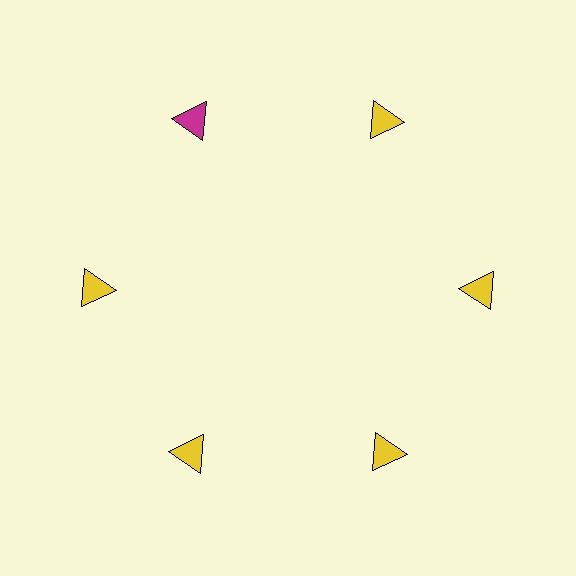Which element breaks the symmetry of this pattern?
The magenta triangle at roughly the 11 o'clock position breaks the symmetry. All other shapes are yellow triangles.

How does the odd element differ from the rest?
It has a different color: magenta instead of yellow.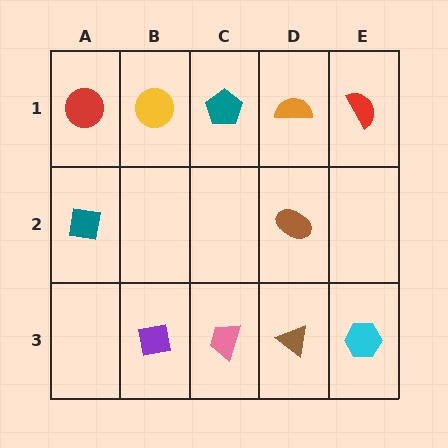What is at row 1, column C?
A teal pentagon.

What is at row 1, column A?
A red circle.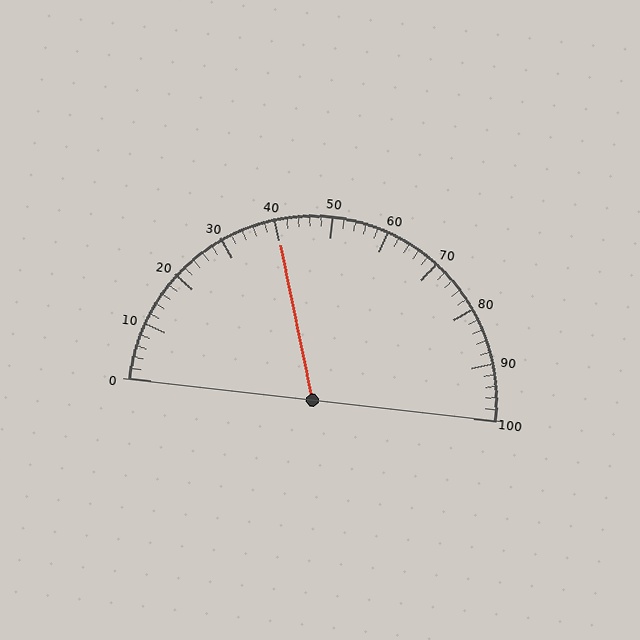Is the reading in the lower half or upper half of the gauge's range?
The reading is in the lower half of the range (0 to 100).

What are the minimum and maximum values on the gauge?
The gauge ranges from 0 to 100.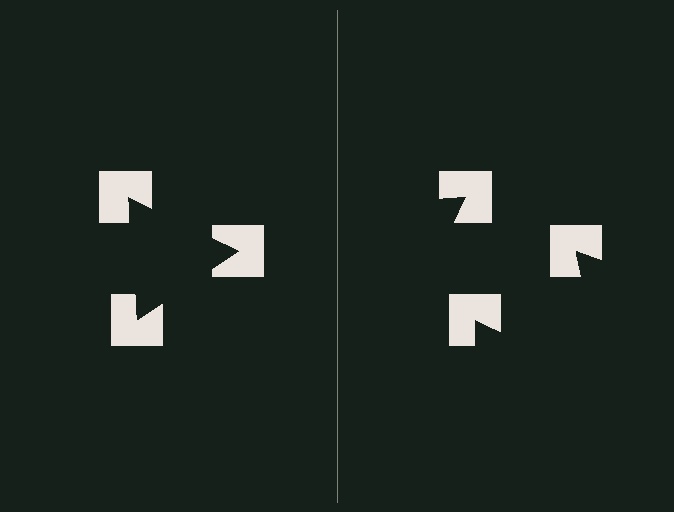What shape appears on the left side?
An illusory triangle.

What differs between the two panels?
The notched squares are positioned identically on both sides; only the wedge orientations differ. On the left they align to a triangle; on the right they are misaligned.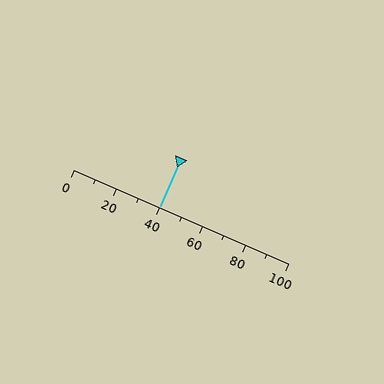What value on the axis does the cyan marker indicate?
The marker indicates approximately 40.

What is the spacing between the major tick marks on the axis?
The major ticks are spaced 20 apart.